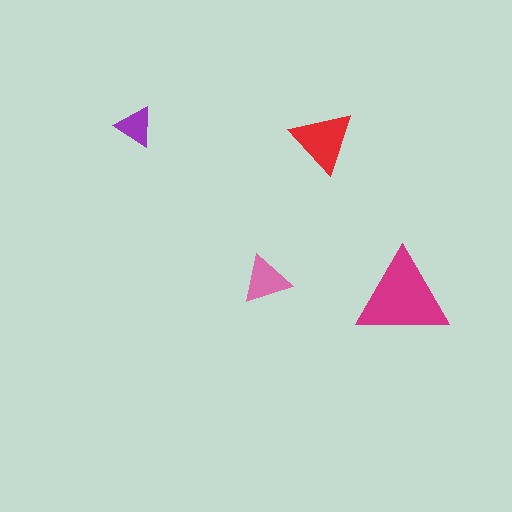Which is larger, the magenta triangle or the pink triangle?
The magenta one.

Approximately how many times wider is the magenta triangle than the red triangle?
About 1.5 times wider.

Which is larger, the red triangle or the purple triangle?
The red one.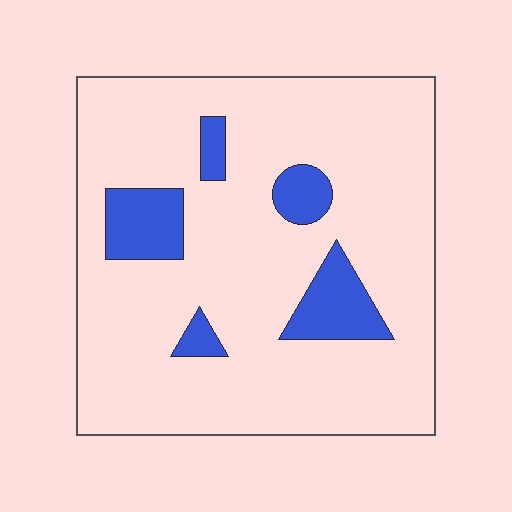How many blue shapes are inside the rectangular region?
5.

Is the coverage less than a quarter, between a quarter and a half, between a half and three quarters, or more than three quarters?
Less than a quarter.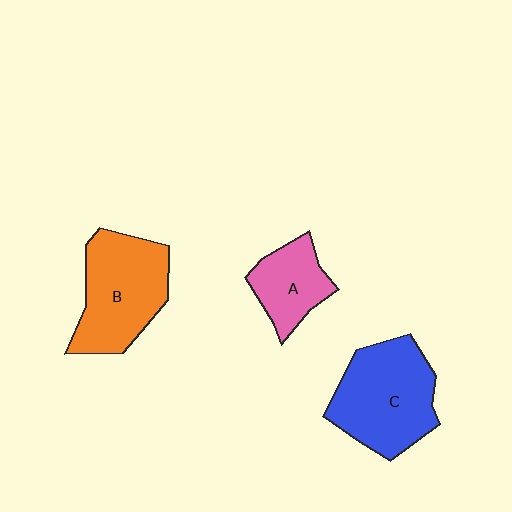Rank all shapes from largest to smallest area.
From largest to smallest: C (blue), B (orange), A (pink).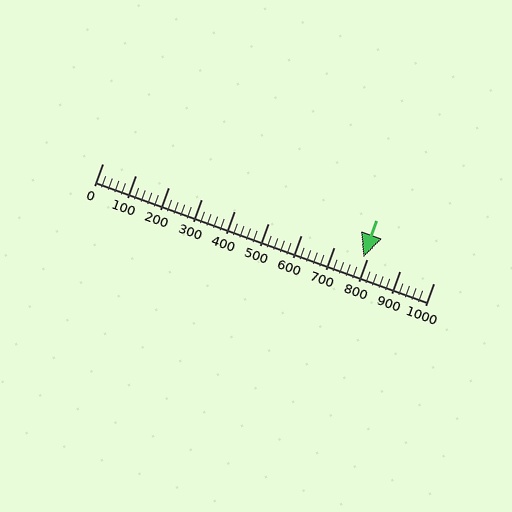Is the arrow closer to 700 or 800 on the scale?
The arrow is closer to 800.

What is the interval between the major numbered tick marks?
The major tick marks are spaced 100 units apart.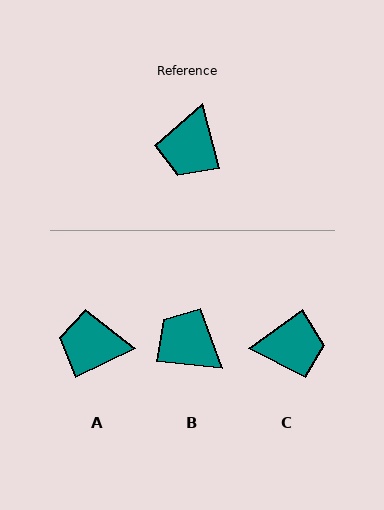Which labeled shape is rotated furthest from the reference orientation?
C, about 112 degrees away.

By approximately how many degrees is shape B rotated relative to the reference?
Approximately 111 degrees clockwise.